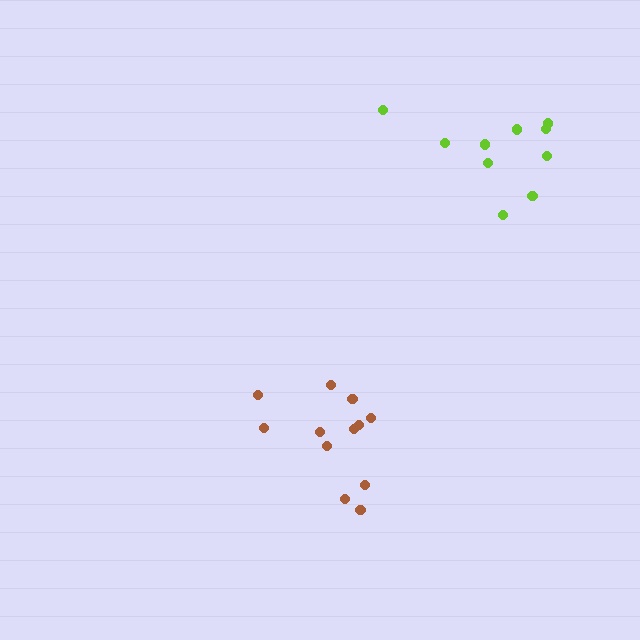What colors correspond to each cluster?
The clusters are colored: brown, lime.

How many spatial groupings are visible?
There are 2 spatial groupings.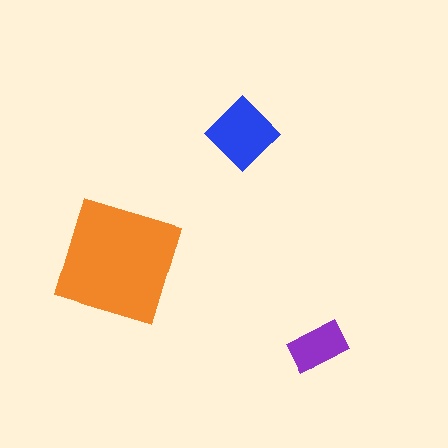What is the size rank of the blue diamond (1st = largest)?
2nd.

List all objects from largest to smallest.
The orange square, the blue diamond, the purple rectangle.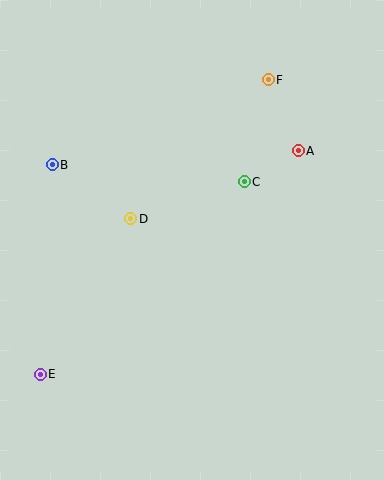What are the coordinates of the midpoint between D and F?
The midpoint between D and F is at (199, 149).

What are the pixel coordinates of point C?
Point C is at (244, 182).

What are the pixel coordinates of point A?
Point A is at (298, 151).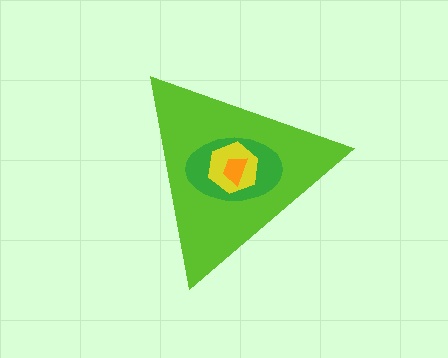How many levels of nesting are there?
4.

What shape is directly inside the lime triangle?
The green ellipse.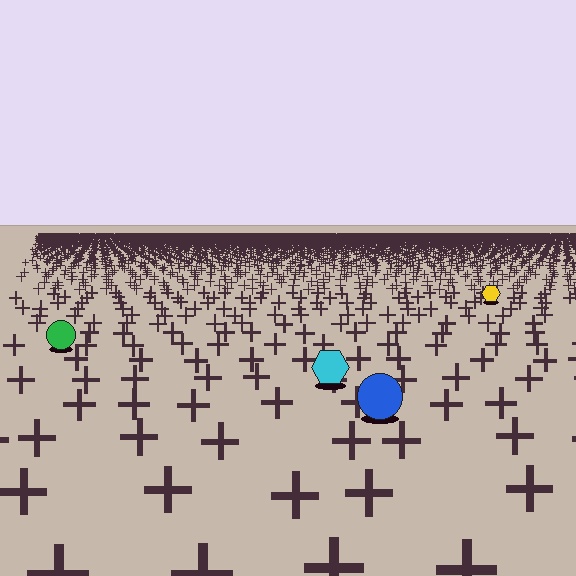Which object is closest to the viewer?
The blue circle is closest. The texture marks near it are larger and more spread out.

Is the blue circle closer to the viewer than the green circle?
Yes. The blue circle is closer — you can tell from the texture gradient: the ground texture is coarser near it.